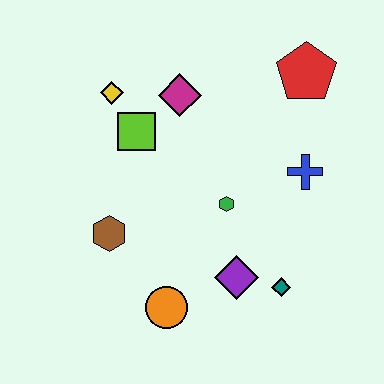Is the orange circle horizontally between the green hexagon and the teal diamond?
No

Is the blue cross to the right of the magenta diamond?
Yes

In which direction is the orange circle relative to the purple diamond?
The orange circle is to the left of the purple diamond.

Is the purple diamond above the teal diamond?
Yes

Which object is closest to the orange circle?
The purple diamond is closest to the orange circle.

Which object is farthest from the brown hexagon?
The red pentagon is farthest from the brown hexagon.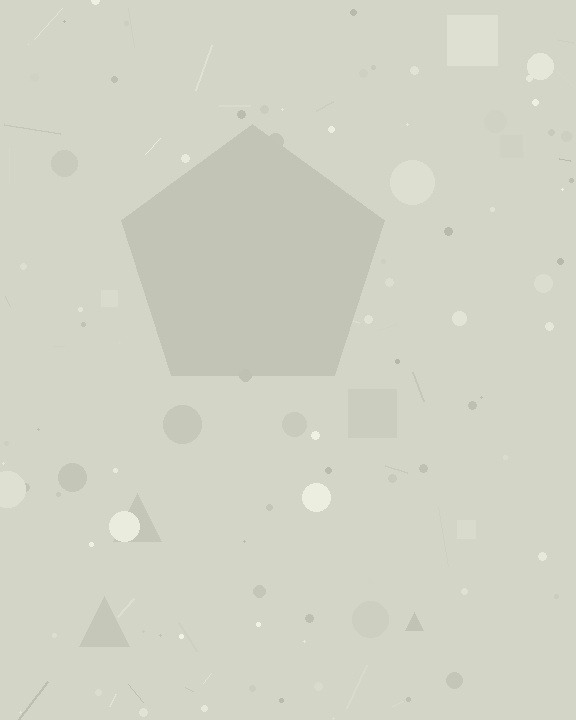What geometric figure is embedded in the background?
A pentagon is embedded in the background.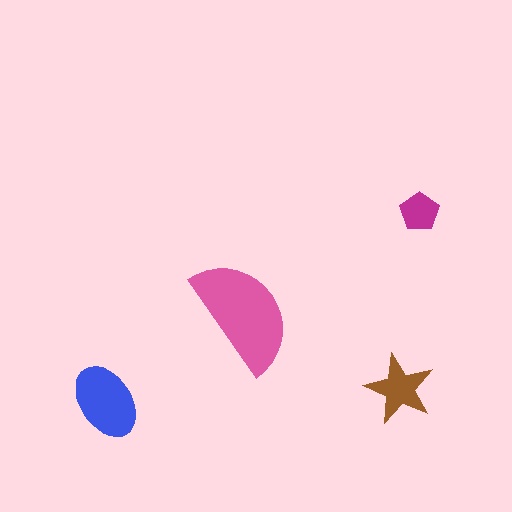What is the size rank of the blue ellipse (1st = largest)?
2nd.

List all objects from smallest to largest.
The magenta pentagon, the brown star, the blue ellipse, the pink semicircle.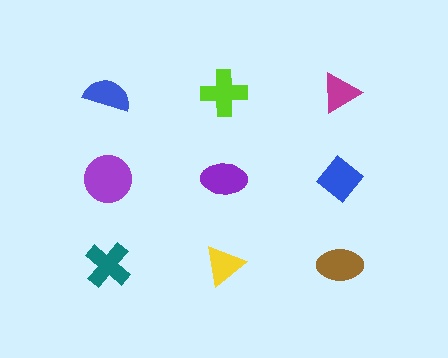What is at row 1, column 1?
A blue semicircle.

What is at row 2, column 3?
A blue diamond.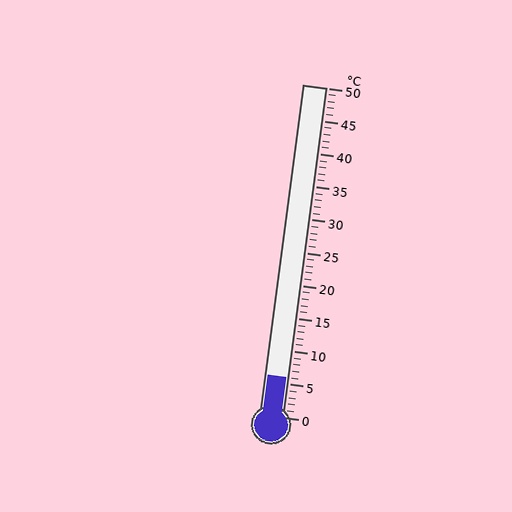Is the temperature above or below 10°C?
The temperature is below 10°C.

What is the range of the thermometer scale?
The thermometer scale ranges from 0°C to 50°C.